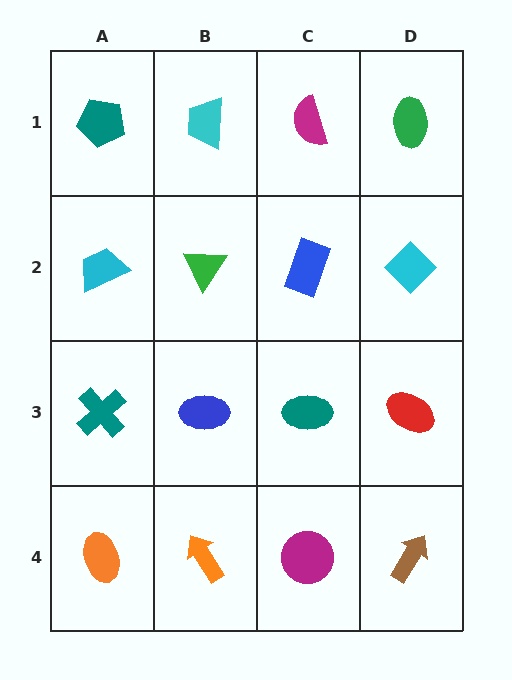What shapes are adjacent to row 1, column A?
A cyan trapezoid (row 2, column A), a cyan trapezoid (row 1, column B).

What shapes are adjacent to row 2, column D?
A green ellipse (row 1, column D), a red ellipse (row 3, column D), a blue rectangle (row 2, column C).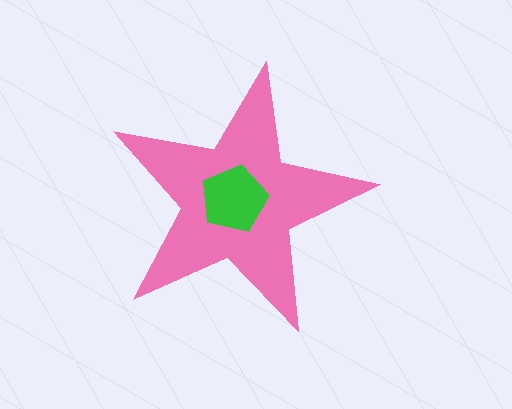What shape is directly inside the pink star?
The green pentagon.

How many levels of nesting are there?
2.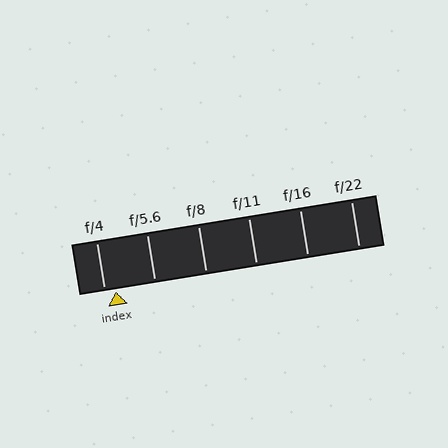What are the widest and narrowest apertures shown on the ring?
The widest aperture shown is f/4 and the narrowest is f/22.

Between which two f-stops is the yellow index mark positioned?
The index mark is between f/4 and f/5.6.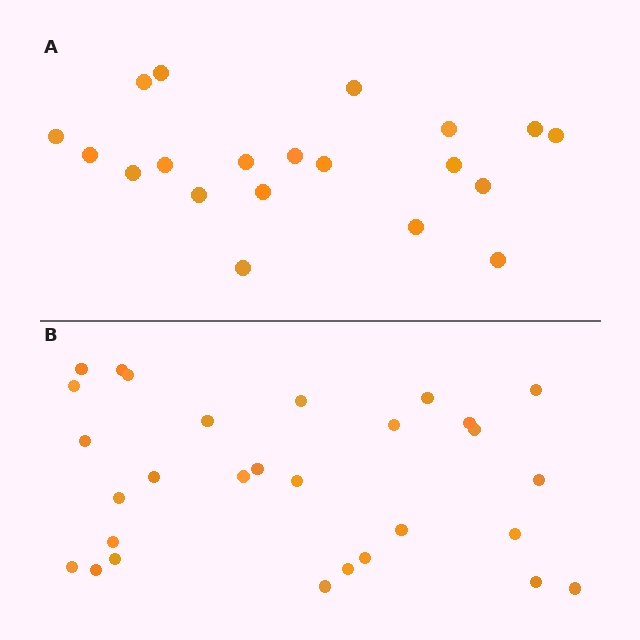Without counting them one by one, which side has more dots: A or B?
Region B (the bottom region) has more dots.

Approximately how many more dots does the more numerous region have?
Region B has roughly 8 or so more dots than region A.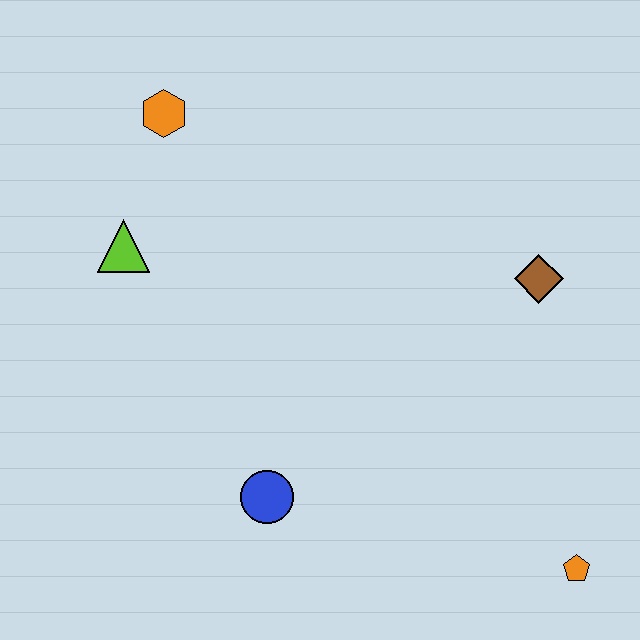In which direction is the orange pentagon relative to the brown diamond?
The orange pentagon is below the brown diamond.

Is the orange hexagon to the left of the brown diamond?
Yes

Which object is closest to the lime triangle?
The orange hexagon is closest to the lime triangle.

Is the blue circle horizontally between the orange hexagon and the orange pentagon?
Yes